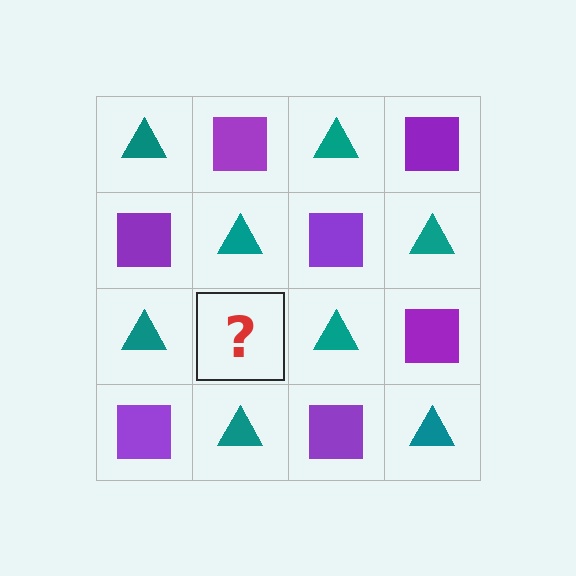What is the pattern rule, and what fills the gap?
The rule is that it alternates teal triangle and purple square in a checkerboard pattern. The gap should be filled with a purple square.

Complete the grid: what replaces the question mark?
The question mark should be replaced with a purple square.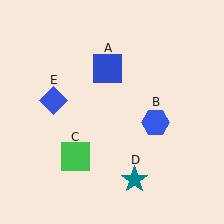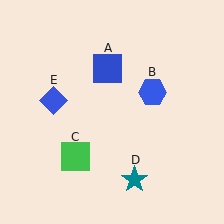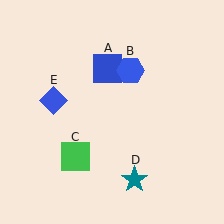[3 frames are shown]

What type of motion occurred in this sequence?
The blue hexagon (object B) rotated counterclockwise around the center of the scene.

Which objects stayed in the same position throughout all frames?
Blue square (object A) and green square (object C) and teal star (object D) and blue diamond (object E) remained stationary.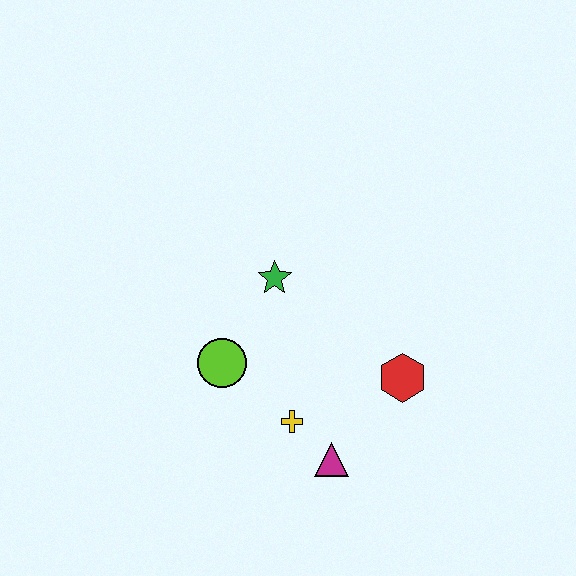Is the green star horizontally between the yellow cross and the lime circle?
Yes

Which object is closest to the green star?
The lime circle is closest to the green star.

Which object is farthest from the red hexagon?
The lime circle is farthest from the red hexagon.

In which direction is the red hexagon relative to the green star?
The red hexagon is to the right of the green star.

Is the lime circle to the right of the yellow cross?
No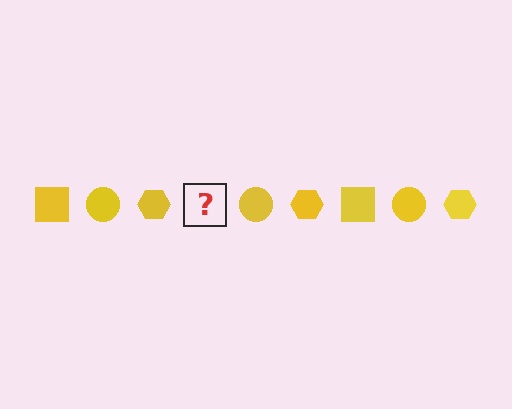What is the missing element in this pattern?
The missing element is a yellow square.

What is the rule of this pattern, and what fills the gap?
The rule is that the pattern cycles through square, circle, hexagon shapes in yellow. The gap should be filled with a yellow square.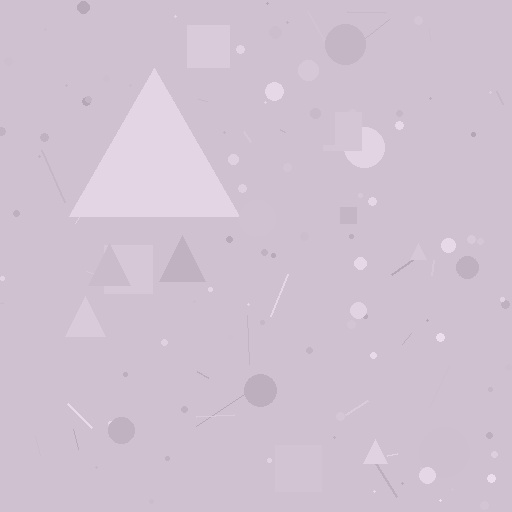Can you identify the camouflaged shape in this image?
The camouflaged shape is a triangle.